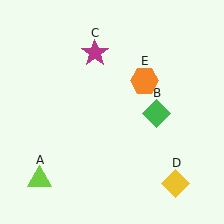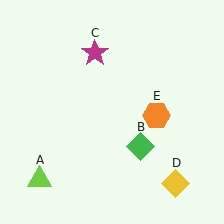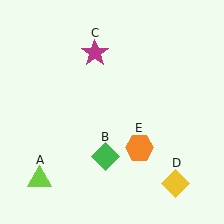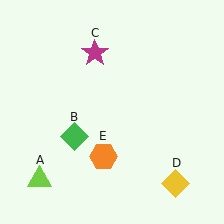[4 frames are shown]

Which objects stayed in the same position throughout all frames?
Lime triangle (object A) and magenta star (object C) and yellow diamond (object D) remained stationary.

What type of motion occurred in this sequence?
The green diamond (object B), orange hexagon (object E) rotated clockwise around the center of the scene.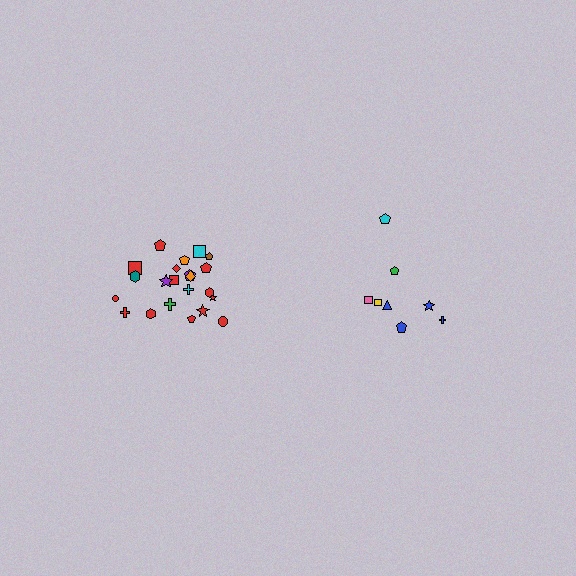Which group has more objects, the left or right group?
The left group.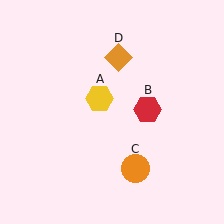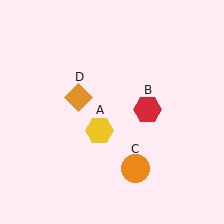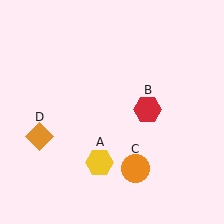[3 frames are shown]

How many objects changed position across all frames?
2 objects changed position: yellow hexagon (object A), orange diamond (object D).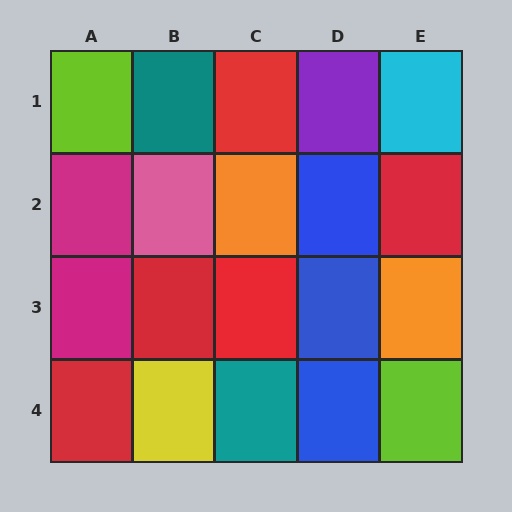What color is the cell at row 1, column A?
Lime.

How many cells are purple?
1 cell is purple.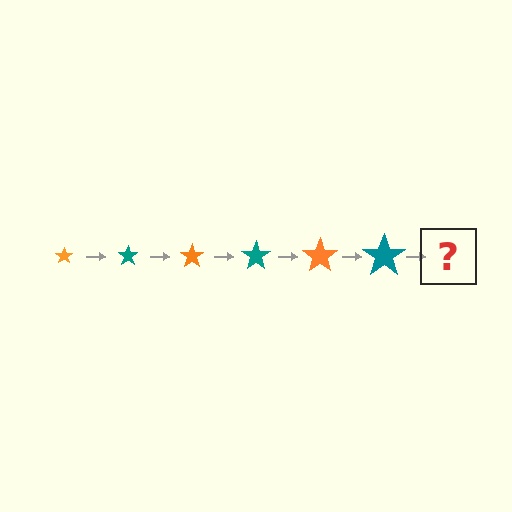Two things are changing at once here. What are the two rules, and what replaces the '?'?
The two rules are that the star grows larger each step and the color cycles through orange and teal. The '?' should be an orange star, larger than the previous one.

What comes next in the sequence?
The next element should be an orange star, larger than the previous one.